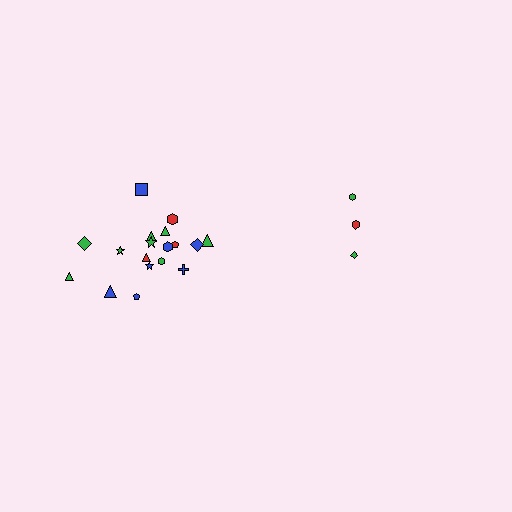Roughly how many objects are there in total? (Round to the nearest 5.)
Roughly 20 objects in total.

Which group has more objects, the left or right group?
The left group.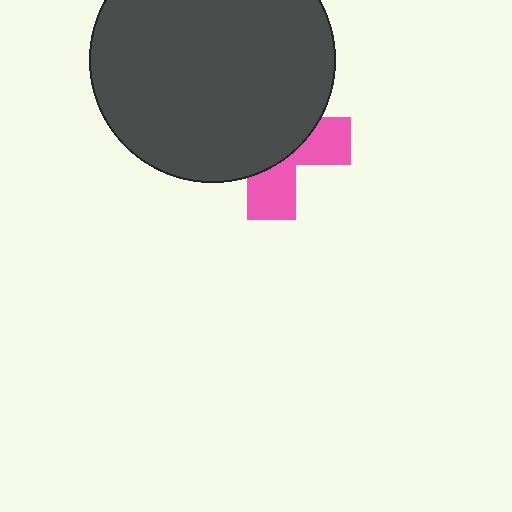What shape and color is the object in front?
The object in front is a dark gray circle.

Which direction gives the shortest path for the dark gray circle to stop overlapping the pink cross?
Moving up gives the shortest separation.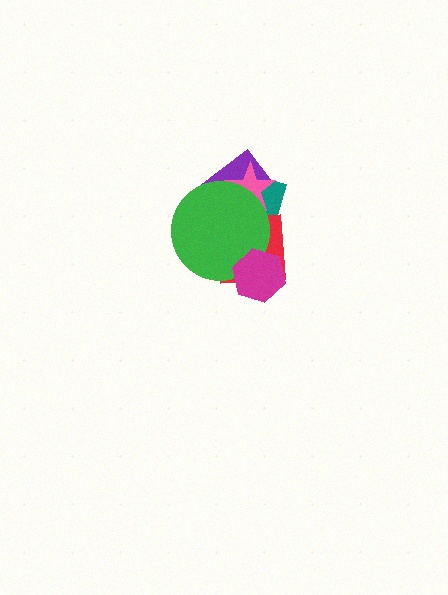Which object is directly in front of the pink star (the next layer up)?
The red square is directly in front of the pink star.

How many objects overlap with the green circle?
5 objects overlap with the green circle.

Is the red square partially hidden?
Yes, it is partially covered by another shape.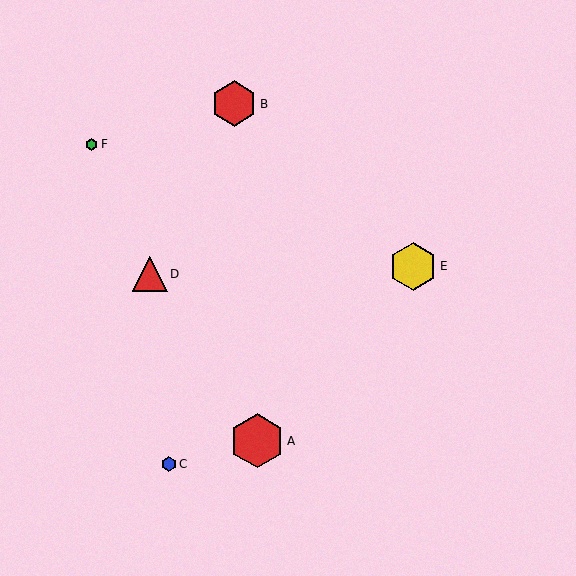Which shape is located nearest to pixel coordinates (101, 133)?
The green hexagon (labeled F) at (92, 144) is nearest to that location.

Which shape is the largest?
The red hexagon (labeled A) is the largest.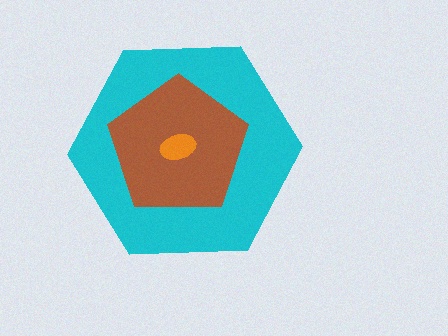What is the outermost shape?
The cyan hexagon.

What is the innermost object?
The orange ellipse.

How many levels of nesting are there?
3.